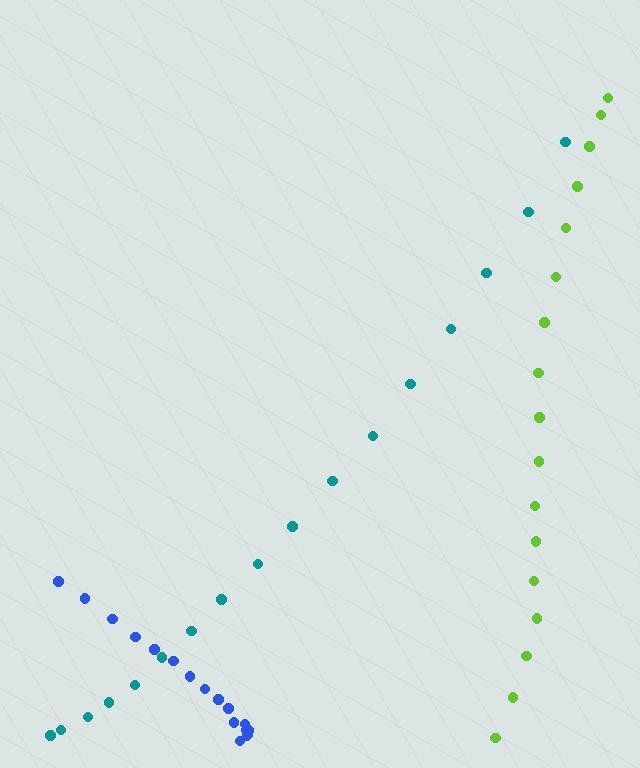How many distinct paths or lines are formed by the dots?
There are 3 distinct paths.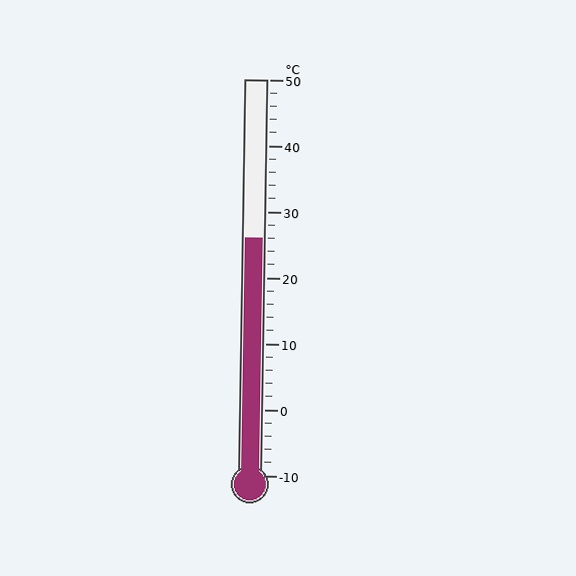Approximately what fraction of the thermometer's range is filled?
The thermometer is filled to approximately 60% of its range.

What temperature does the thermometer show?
The thermometer shows approximately 26°C.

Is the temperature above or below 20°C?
The temperature is above 20°C.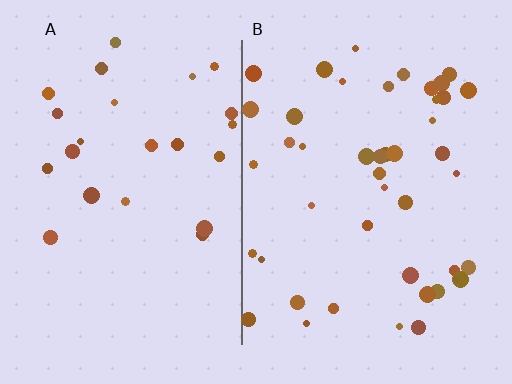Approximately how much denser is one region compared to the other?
Approximately 1.9× — region B over region A.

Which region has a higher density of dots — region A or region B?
B (the right).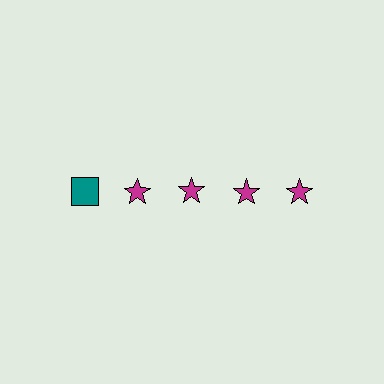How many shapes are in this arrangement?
There are 5 shapes arranged in a grid pattern.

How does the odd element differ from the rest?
It differs in both color (teal instead of magenta) and shape (square instead of star).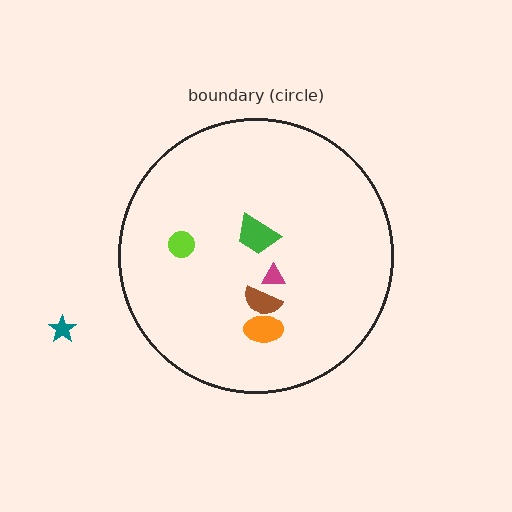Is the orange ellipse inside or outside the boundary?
Inside.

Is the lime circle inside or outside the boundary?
Inside.